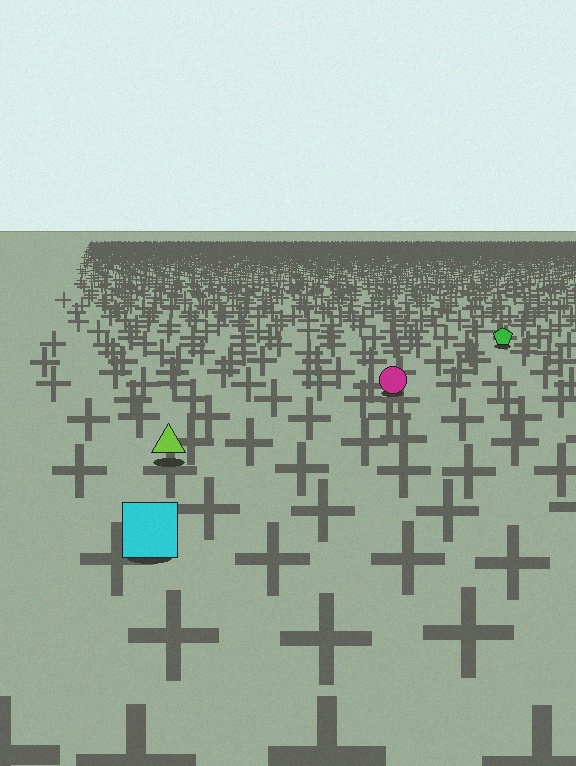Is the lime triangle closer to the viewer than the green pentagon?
Yes. The lime triangle is closer — you can tell from the texture gradient: the ground texture is coarser near it.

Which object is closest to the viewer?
The cyan square is closest. The texture marks near it are larger and more spread out.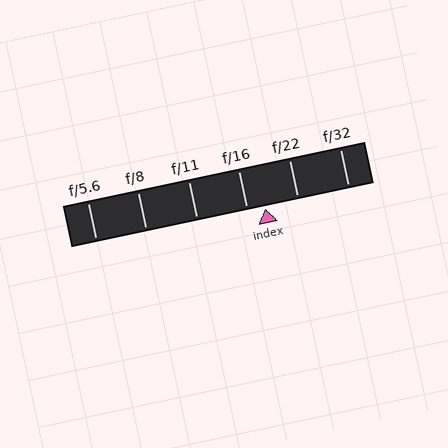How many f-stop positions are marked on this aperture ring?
There are 6 f-stop positions marked.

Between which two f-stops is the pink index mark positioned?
The index mark is between f/16 and f/22.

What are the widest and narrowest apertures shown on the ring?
The widest aperture shown is f/5.6 and the narrowest is f/32.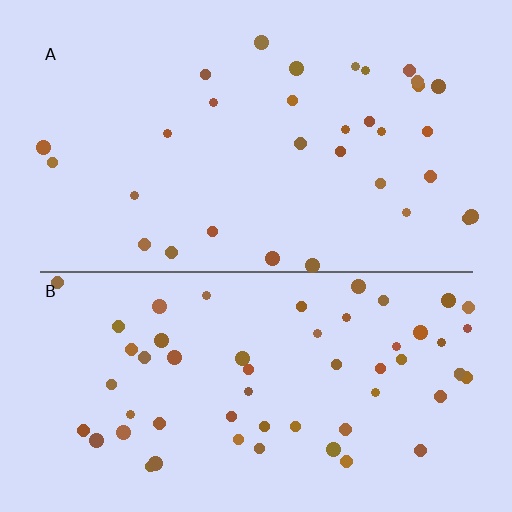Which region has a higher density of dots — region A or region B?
B (the bottom).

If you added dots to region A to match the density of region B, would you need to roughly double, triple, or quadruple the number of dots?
Approximately double.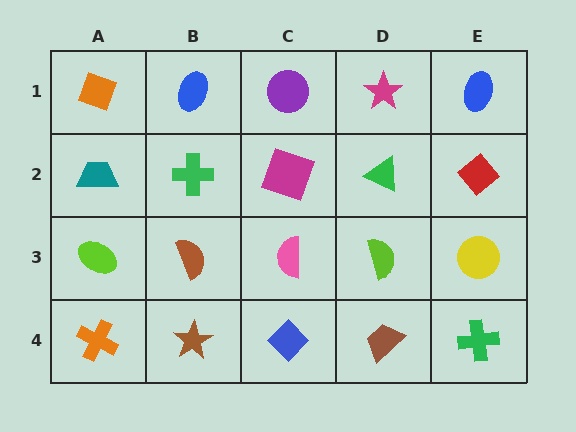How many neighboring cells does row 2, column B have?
4.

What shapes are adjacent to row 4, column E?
A yellow circle (row 3, column E), a brown trapezoid (row 4, column D).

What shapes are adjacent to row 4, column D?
A lime semicircle (row 3, column D), a blue diamond (row 4, column C), a green cross (row 4, column E).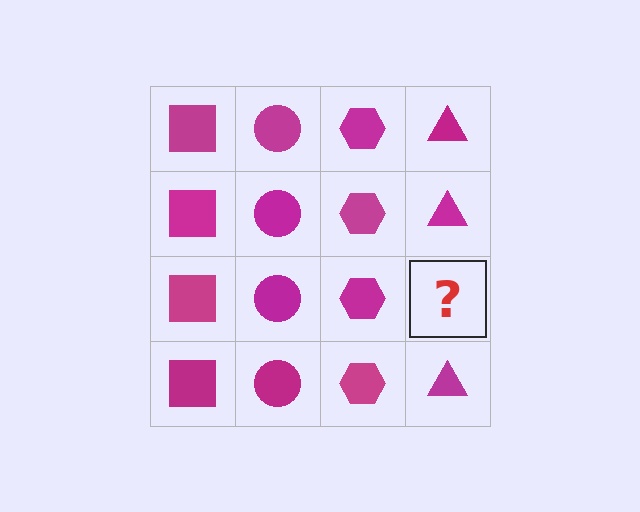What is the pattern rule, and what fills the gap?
The rule is that each column has a consistent shape. The gap should be filled with a magenta triangle.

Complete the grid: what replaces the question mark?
The question mark should be replaced with a magenta triangle.